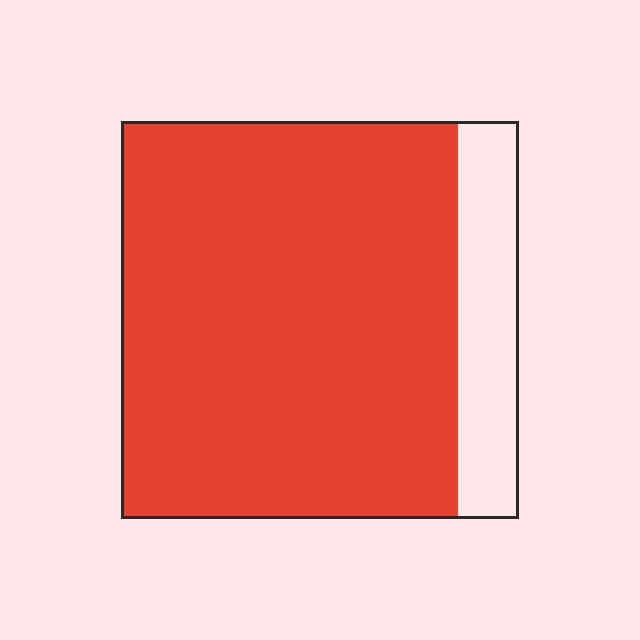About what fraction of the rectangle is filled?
About five sixths (5/6).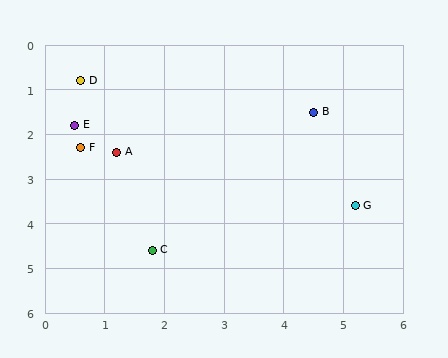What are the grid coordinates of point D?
Point D is at approximately (0.6, 0.8).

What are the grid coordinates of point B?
Point B is at approximately (4.5, 1.5).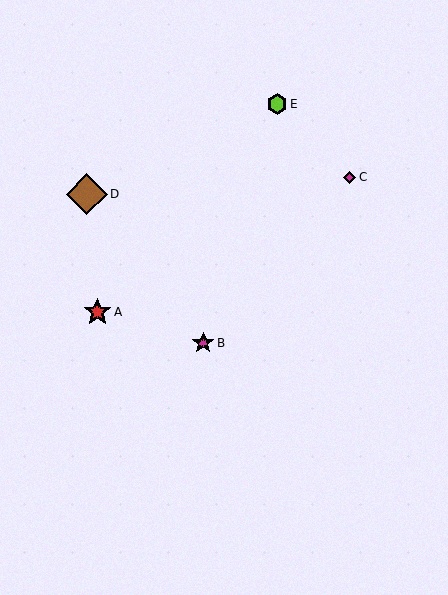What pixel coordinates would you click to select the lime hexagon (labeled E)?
Click at (277, 104) to select the lime hexagon E.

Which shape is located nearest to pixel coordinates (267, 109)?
The lime hexagon (labeled E) at (277, 104) is nearest to that location.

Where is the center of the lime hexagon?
The center of the lime hexagon is at (277, 104).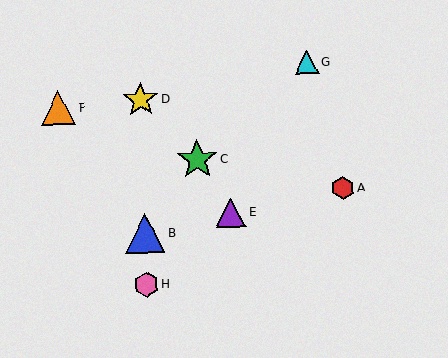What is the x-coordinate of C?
Object C is at x≈197.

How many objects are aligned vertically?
3 objects (B, D, H) are aligned vertically.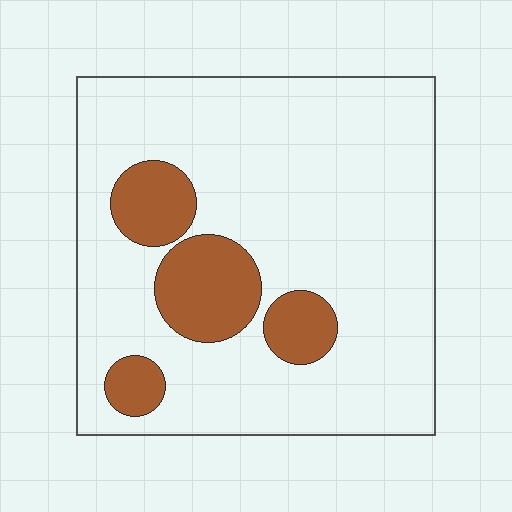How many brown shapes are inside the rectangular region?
4.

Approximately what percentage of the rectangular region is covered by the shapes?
Approximately 15%.